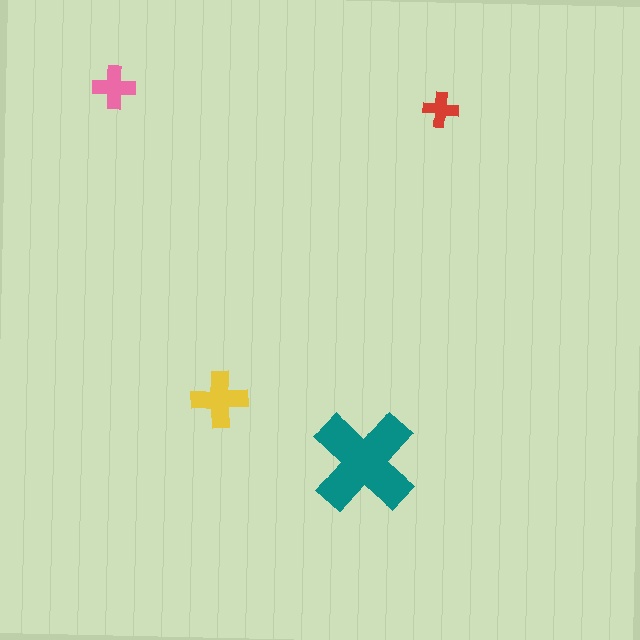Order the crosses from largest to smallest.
the teal one, the yellow one, the pink one, the red one.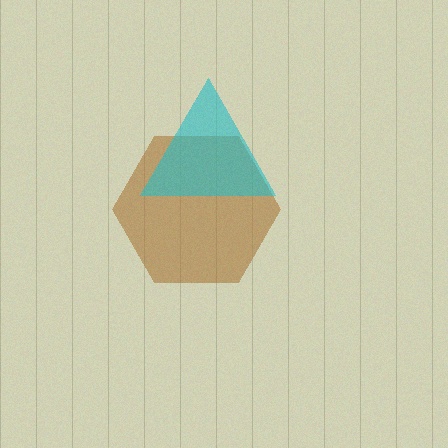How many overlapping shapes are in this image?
There are 2 overlapping shapes in the image.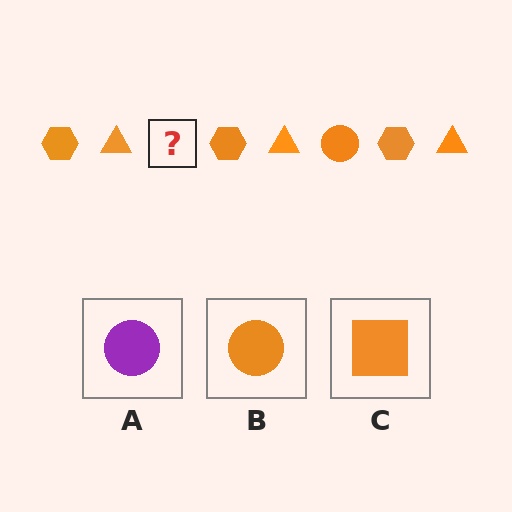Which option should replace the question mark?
Option B.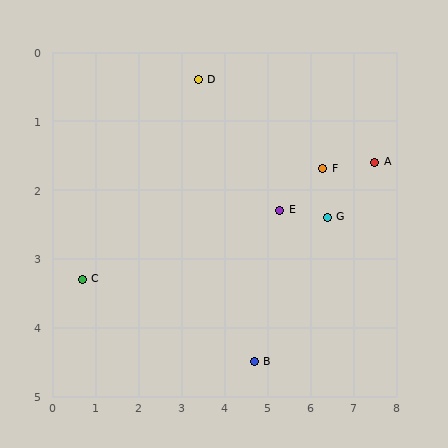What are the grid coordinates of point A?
Point A is at approximately (7.5, 1.6).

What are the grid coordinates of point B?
Point B is at approximately (4.7, 4.5).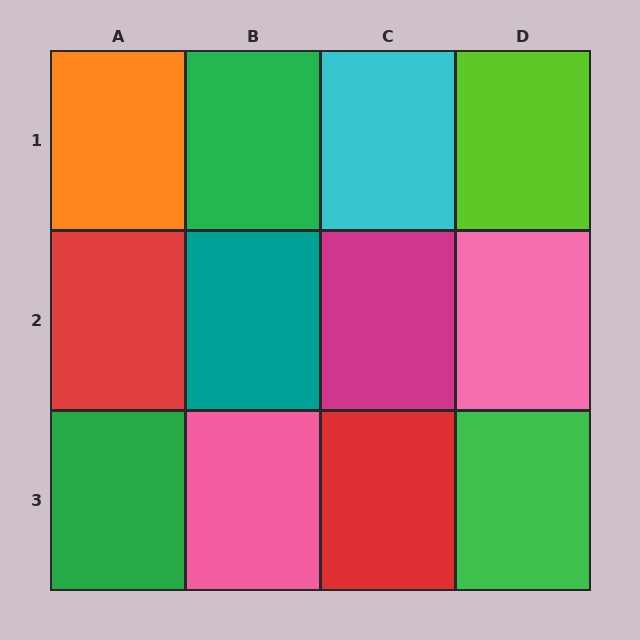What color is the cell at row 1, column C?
Cyan.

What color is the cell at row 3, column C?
Red.